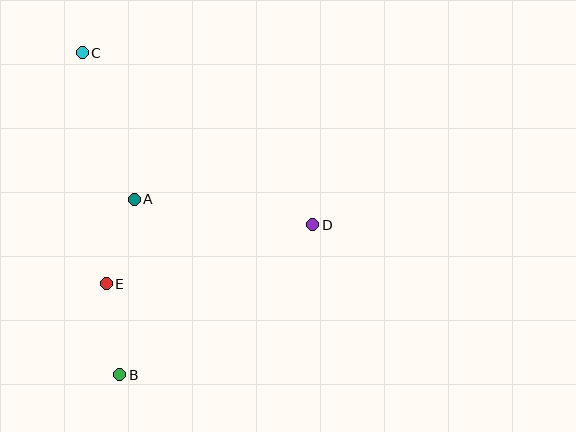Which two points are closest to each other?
Points A and E are closest to each other.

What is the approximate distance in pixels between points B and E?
The distance between B and E is approximately 92 pixels.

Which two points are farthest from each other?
Points B and C are farthest from each other.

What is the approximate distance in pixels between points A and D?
The distance between A and D is approximately 180 pixels.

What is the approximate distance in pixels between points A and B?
The distance between A and B is approximately 176 pixels.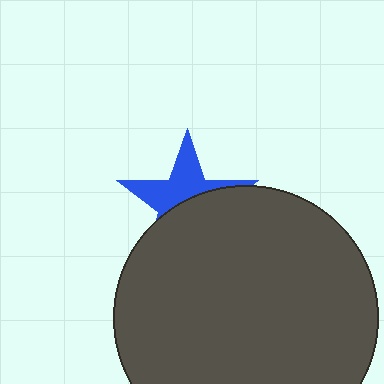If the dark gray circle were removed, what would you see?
You would see the complete blue star.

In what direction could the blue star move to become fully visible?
The blue star could move up. That would shift it out from behind the dark gray circle entirely.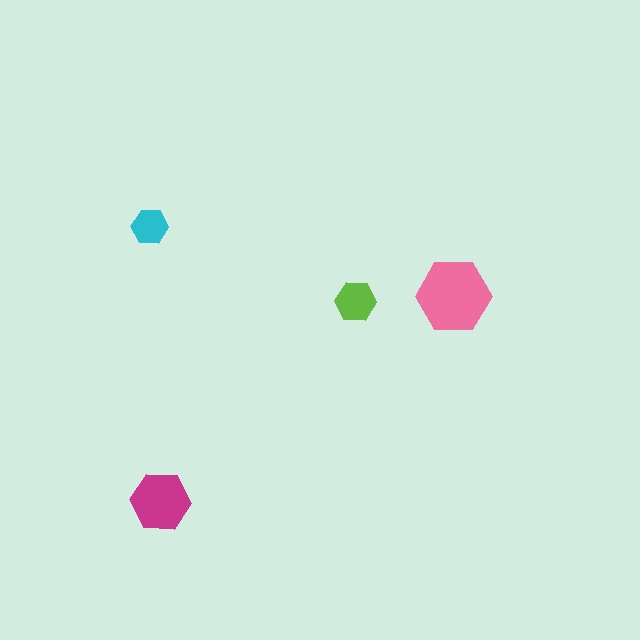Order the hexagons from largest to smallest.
the pink one, the magenta one, the lime one, the cyan one.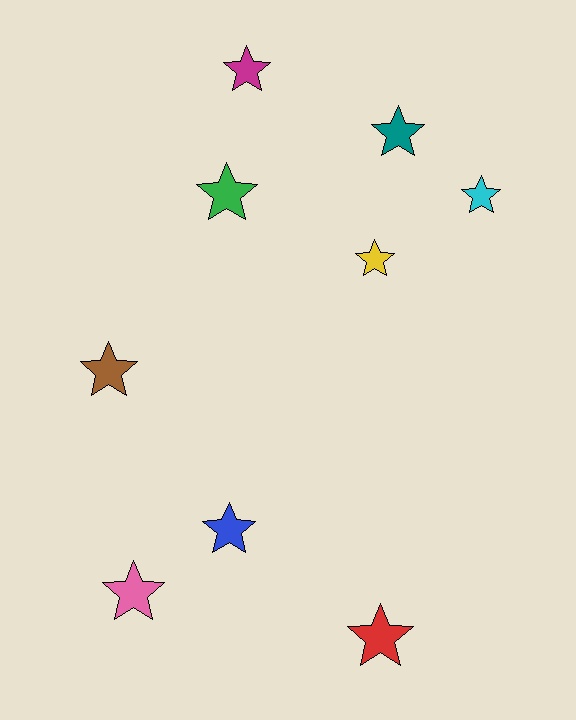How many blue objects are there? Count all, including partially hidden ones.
There is 1 blue object.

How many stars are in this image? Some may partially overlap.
There are 9 stars.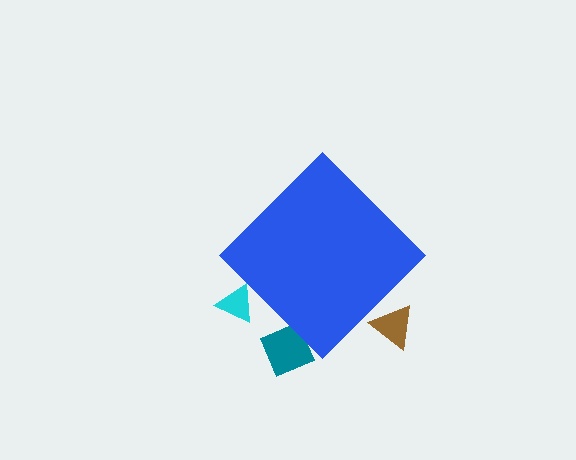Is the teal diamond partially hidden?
Yes, the teal diamond is partially hidden behind the blue diamond.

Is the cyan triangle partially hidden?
Yes, the cyan triangle is partially hidden behind the blue diamond.